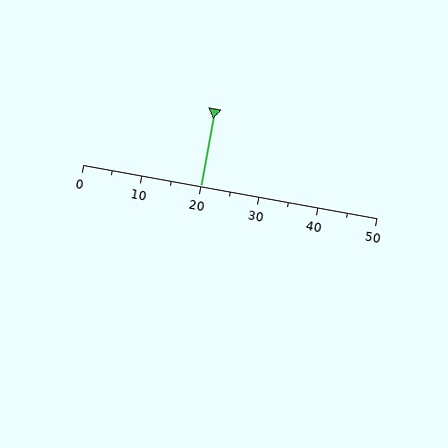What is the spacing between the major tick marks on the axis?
The major ticks are spaced 10 apart.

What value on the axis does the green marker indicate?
The marker indicates approximately 20.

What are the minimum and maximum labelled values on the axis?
The axis runs from 0 to 50.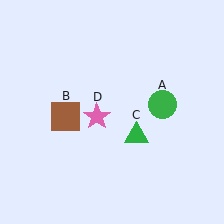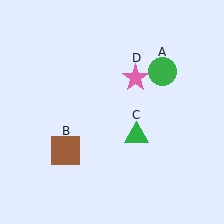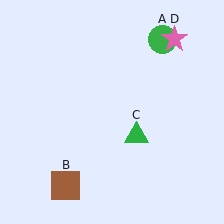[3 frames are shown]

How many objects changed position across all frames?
3 objects changed position: green circle (object A), brown square (object B), pink star (object D).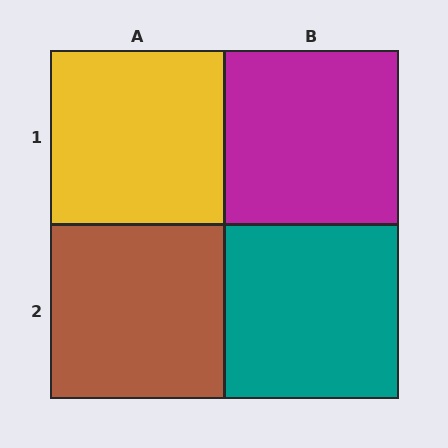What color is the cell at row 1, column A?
Yellow.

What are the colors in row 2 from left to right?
Brown, teal.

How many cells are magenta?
1 cell is magenta.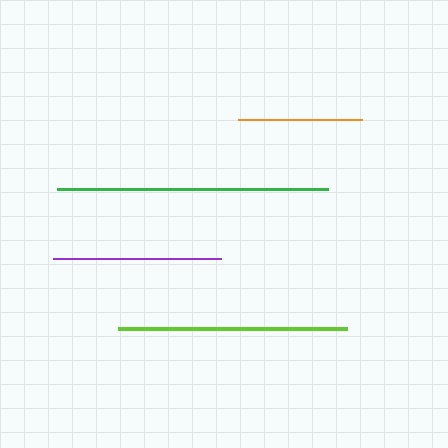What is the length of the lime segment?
The lime segment is approximately 229 pixels long.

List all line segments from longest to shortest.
From longest to shortest: green, lime, purple, orange.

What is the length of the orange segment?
The orange segment is approximately 124 pixels long.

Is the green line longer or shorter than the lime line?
The green line is longer than the lime line.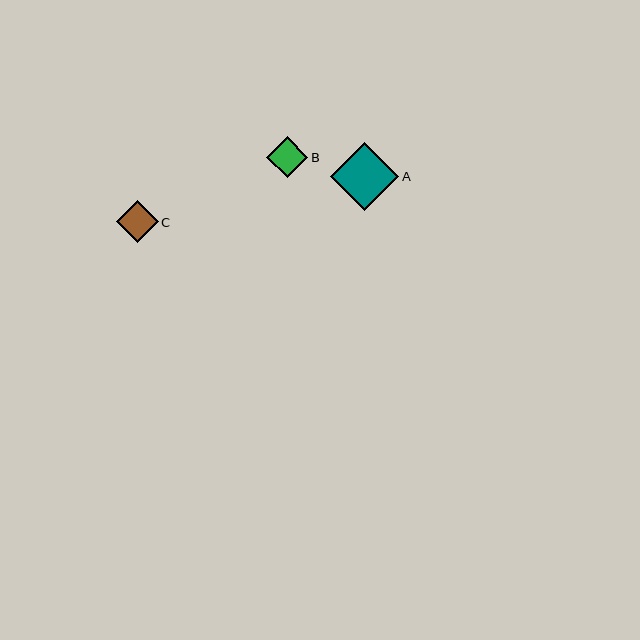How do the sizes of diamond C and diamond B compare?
Diamond C and diamond B are approximately the same size.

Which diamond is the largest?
Diamond A is the largest with a size of approximately 68 pixels.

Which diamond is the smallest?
Diamond B is the smallest with a size of approximately 42 pixels.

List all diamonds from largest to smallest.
From largest to smallest: A, C, B.